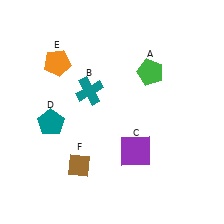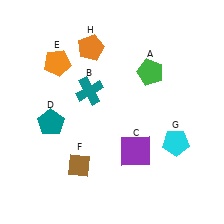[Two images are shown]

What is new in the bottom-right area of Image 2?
A cyan pentagon (G) was added in the bottom-right area of Image 2.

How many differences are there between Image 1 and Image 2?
There are 2 differences between the two images.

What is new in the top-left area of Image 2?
An orange pentagon (H) was added in the top-left area of Image 2.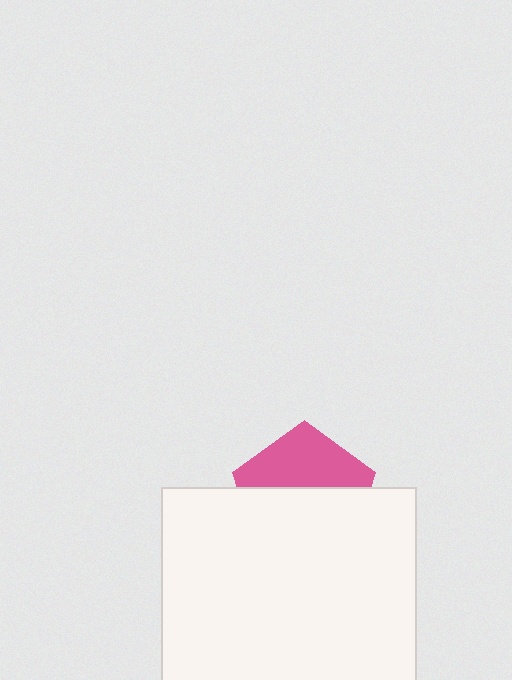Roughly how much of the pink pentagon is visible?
A small part of it is visible (roughly 43%).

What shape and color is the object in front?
The object in front is a white square.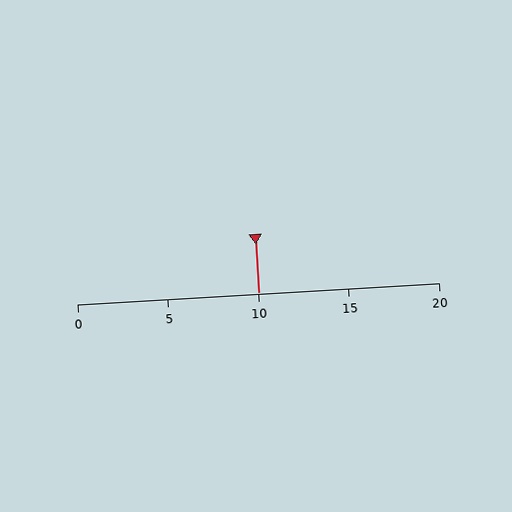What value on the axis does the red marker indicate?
The marker indicates approximately 10.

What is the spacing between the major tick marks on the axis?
The major ticks are spaced 5 apart.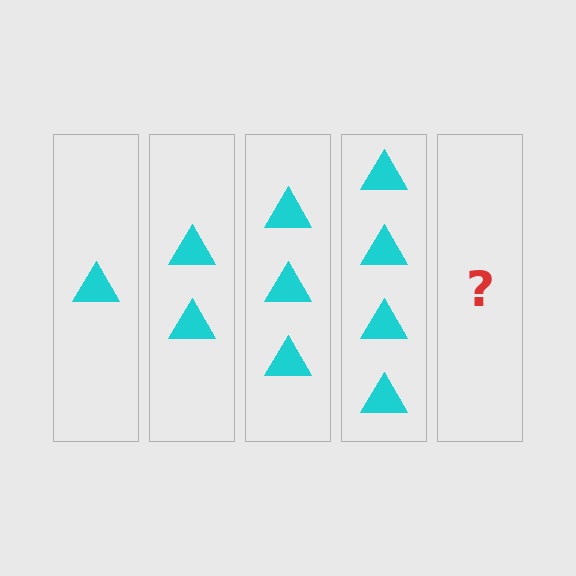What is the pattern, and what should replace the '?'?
The pattern is that each step adds one more triangle. The '?' should be 5 triangles.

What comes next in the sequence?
The next element should be 5 triangles.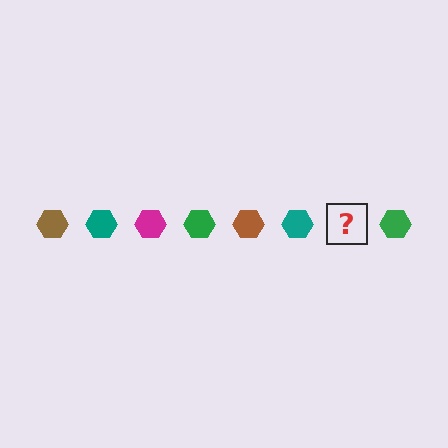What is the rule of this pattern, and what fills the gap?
The rule is that the pattern cycles through brown, teal, magenta, green hexagons. The gap should be filled with a magenta hexagon.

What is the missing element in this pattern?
The missing element is a magenta hexagon.